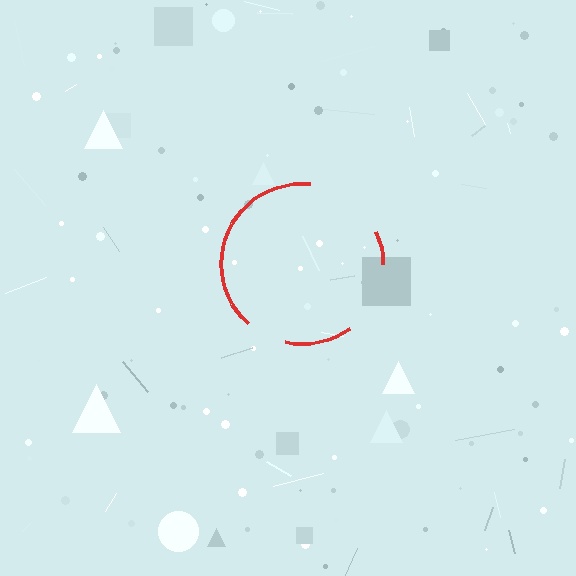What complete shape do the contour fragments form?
The contour fragments form a circle.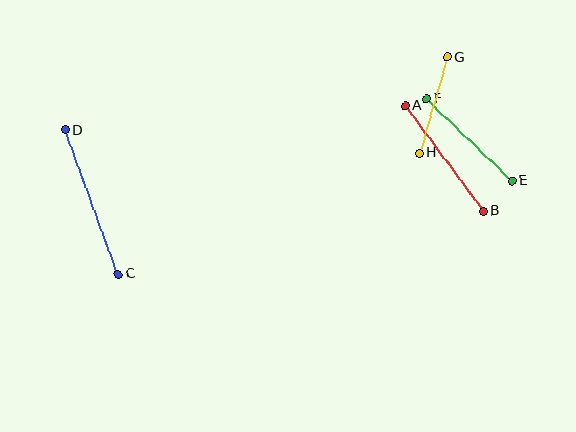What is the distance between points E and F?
The distance is approximately 119 pixels.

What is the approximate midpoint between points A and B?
The midpoint is at approximately (444, 158) pixels.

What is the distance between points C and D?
The distance is approximately 154 pixels.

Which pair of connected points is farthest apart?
Points C and D are farthest apart.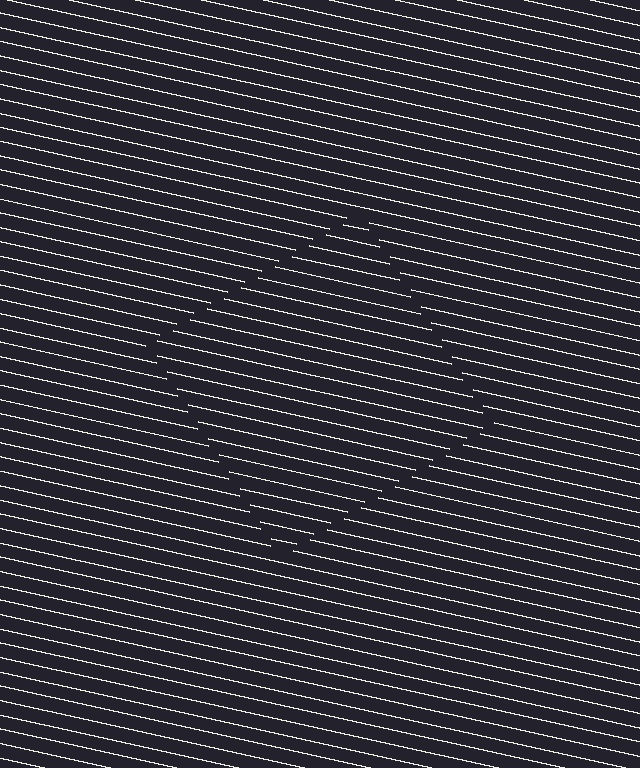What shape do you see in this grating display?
An illusory square. The interior of the shape contains the same grating, shifted by half a period — the contour is defined by the phase discontinuity where line-ends from the inner and outer gratings abut.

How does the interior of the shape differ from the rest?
The interior of the shape contains the same grating, shifted by half a period — the contour is defined by the phase discontinuity where line-ends from the inner and outer gratings abut.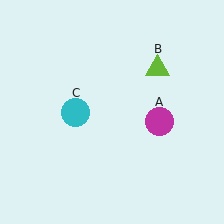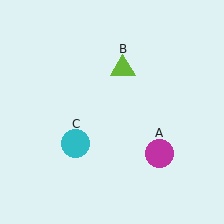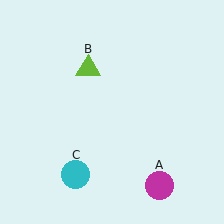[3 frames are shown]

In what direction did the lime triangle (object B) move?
The lime triangle (object B) moved left.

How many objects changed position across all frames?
3 objects changed position: magenta circle (object A), lime triangle (object B), cyan circle (object C).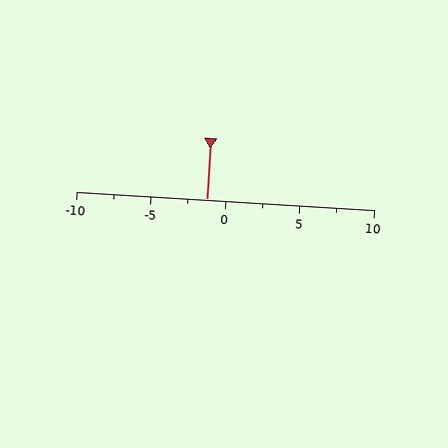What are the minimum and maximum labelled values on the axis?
The axis runs from -10 to 10.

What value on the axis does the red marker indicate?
The marker indicates approximately -1.2.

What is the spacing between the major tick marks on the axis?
The major ticks are spaced 5 apart.